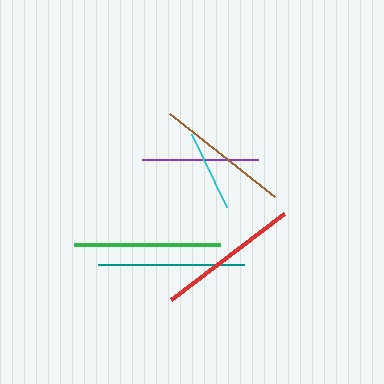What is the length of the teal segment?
The teal segment is approximately 145 pixels long.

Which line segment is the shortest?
The cyan line is the shortest at approximately 81 pixels.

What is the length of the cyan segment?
The cyan segment is approximately 81 pixels long.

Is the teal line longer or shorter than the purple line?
The teal line is longer than the purple line.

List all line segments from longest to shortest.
From longest to shortest: teal, green, red, brown, purple, cyan.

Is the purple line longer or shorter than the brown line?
The brown line is longer than the purple line.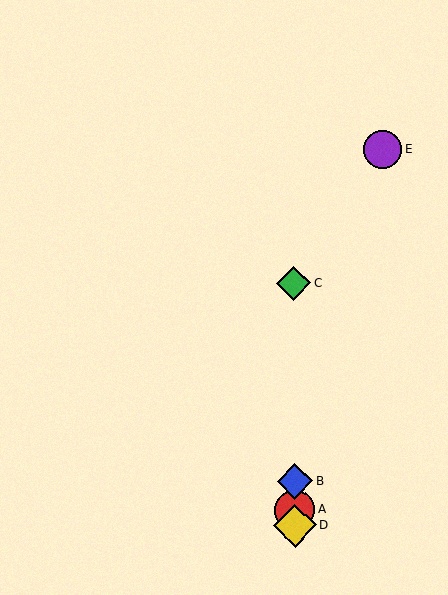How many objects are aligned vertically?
4 objects (A, B, C, D) are aligned vertically.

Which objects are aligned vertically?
Objects A, B, C, D are aligned vertically.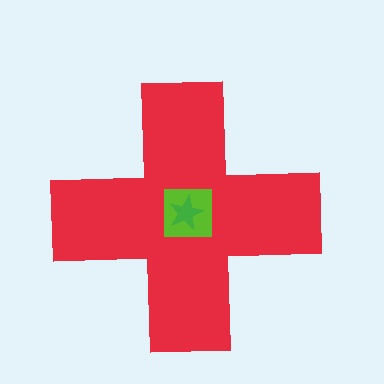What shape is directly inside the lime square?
The green star.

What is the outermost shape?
The red cross.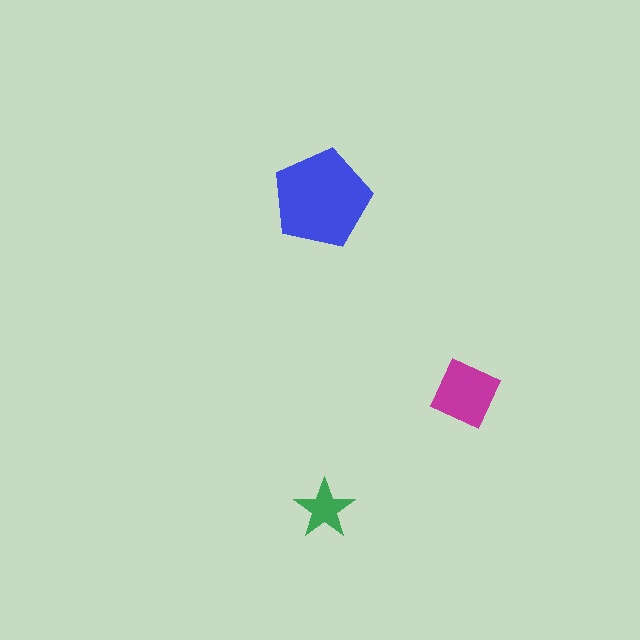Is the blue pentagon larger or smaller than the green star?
Larger.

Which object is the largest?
The blue pentagon.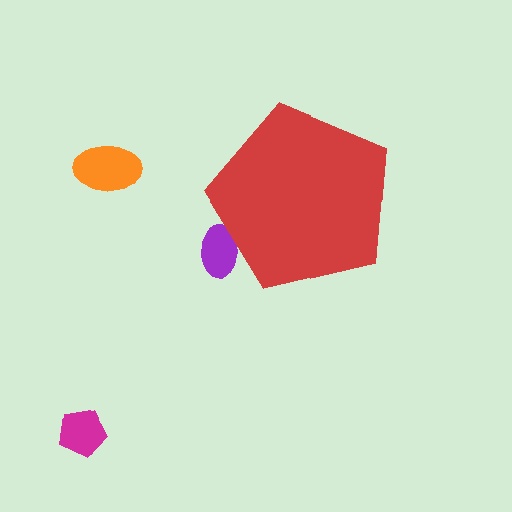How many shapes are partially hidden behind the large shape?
1 shape is partially hidden.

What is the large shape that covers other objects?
A red pentagon.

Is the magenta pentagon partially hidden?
No, the magenta pentagon is fully visible.